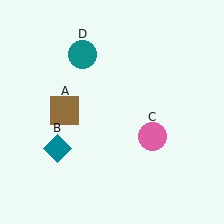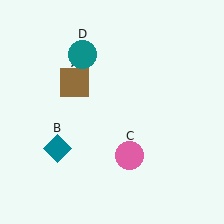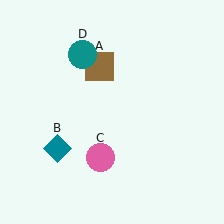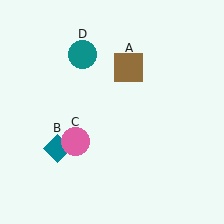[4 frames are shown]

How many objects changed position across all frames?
2 objects changed position: brown square (object A), pink circle (object C).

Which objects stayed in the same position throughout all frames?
Teal diamond (object B) and teal circle (object D) remained stationary.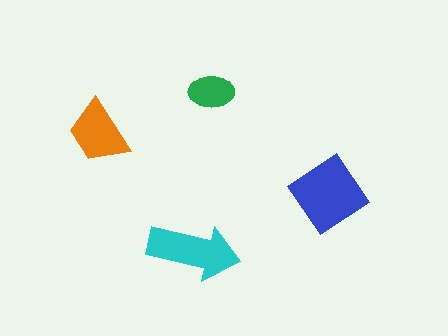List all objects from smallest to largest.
The green ellipse, the orange trapezoid, the cyan arrow, the blue diamond.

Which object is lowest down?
The cyan arrow is bottommost.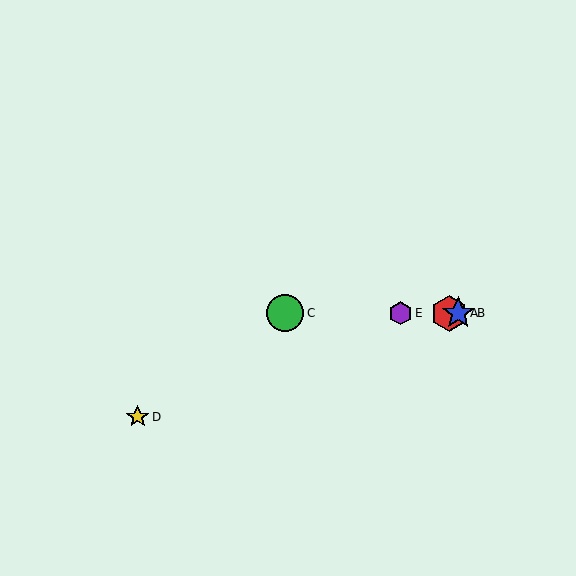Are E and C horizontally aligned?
Yes, both are at y≈313.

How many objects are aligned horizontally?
4 objects (A, B, C, E) are aligned horizontally.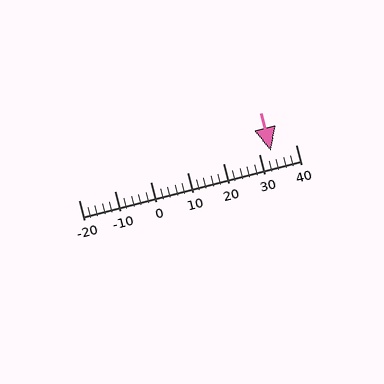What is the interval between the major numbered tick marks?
The major tick marks are spaced 10 units apart.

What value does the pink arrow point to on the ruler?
The pink arrow points to approximately 33.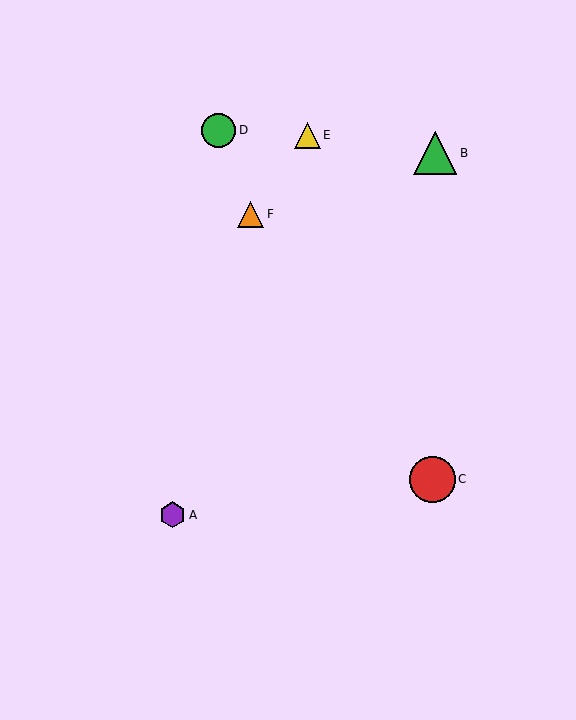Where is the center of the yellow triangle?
The center of the yellow triangle is at (308, 135).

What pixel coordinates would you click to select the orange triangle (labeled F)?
Click at (251, 214) to select the orange triangle F.